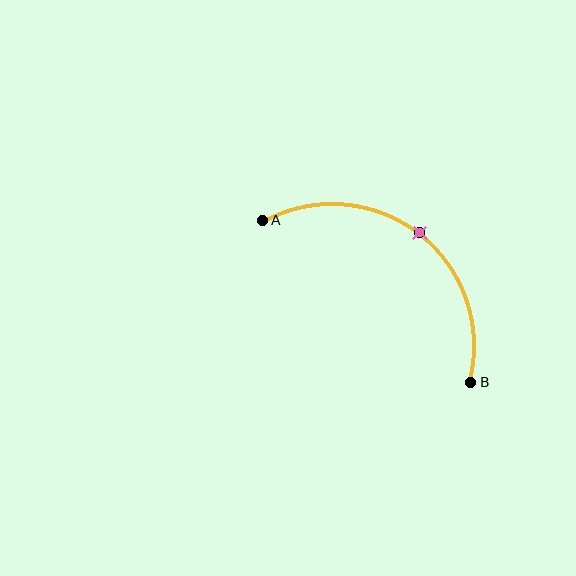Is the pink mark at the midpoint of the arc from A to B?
Yes. The pink mark lies on the arc at equal arc-length from both A and B — it is the arc midpoint.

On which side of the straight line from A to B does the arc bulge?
The arc bulges above and to the right of the straight line connecting A and B.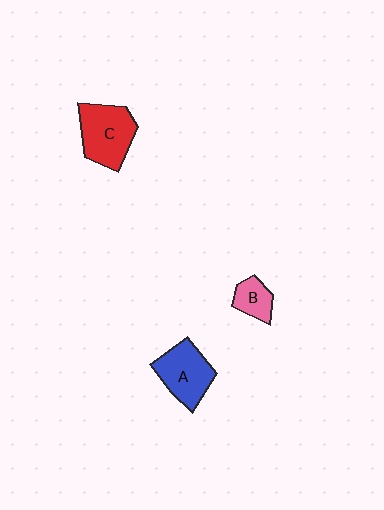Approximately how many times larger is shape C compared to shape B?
Approximately 2.3 times.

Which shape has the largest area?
Shape C (red).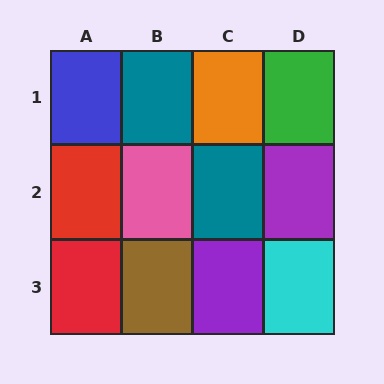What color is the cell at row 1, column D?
Green.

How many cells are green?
1 cell is green.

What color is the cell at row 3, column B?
Brown.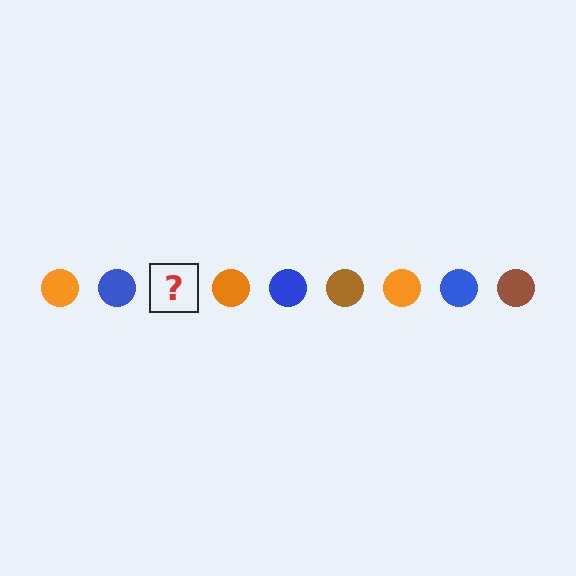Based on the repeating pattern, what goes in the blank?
The blank should be a brown circle.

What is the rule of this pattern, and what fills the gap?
The rule is that the pattern cycles through orange, blue, brown circles. The gap should be filled with a brown circle.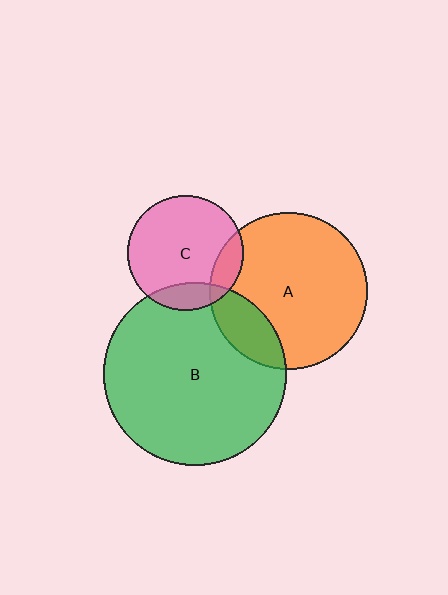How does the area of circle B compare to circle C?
Approximately 2.5 times.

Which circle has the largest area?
Circle B (green).